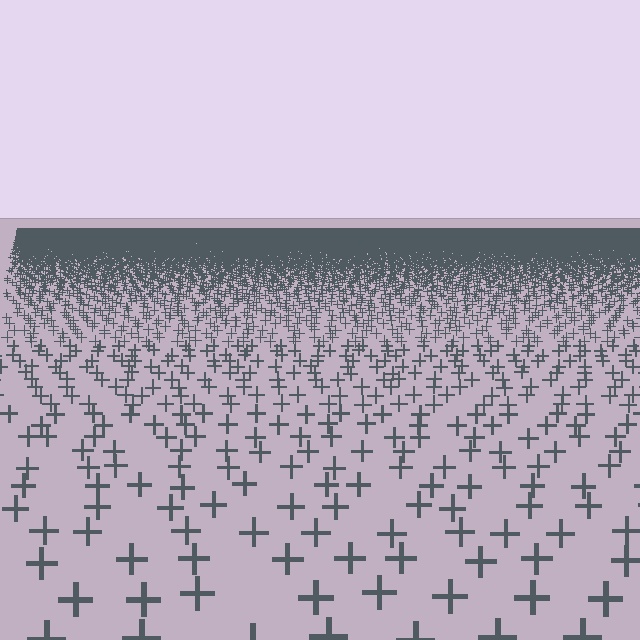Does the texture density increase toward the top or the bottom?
Density increases toward the top.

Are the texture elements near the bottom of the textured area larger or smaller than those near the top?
Larger. Near the bottom, elements are closer to the viewer and appear at a bigger on-screen size.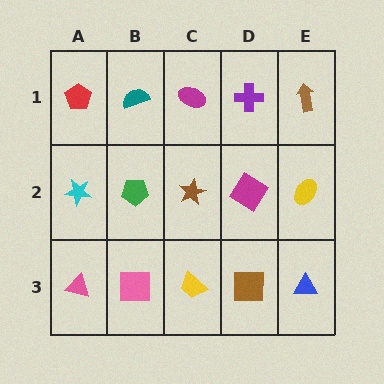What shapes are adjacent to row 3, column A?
A cyan star (row 2, column A), a pink square (row 3, column B).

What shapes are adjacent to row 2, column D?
A purple cross (row 1, column D), a brown square (row 3, column D), a brown star (row 2, column C), a yellow ellipse (row 2, column E).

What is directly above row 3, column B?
A green pentagon.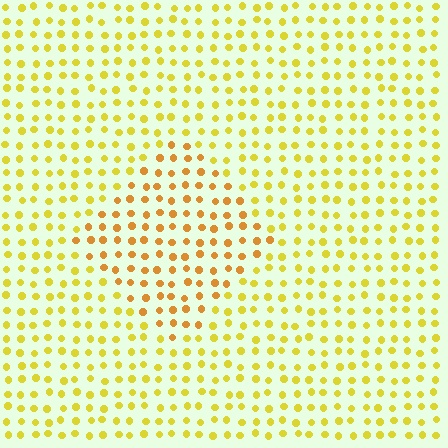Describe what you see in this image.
The image is filled with small yellow elements in a uniform arrangement. A diamond-shaped region is visible where the elements are tinted to a slightly different hue, forming a subtle color boundary.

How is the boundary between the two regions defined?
The boundary is defined purely by a slight shift in hue (about 25 degrees). Spacing, size, and orientation are identical on both sides.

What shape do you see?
I see a diamond.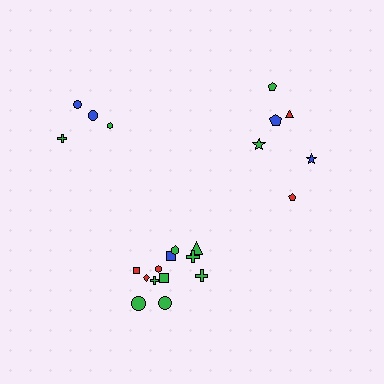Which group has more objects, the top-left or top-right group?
The top-right group.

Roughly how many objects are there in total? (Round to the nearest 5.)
Roughly 20 objects in total.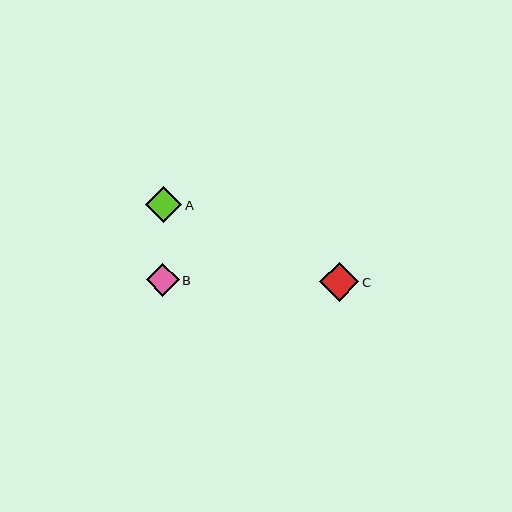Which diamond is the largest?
Diamond C is the largest with a size of approximately 39 pixels.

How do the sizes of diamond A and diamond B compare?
Diamond A and diamond B are approximately the same size.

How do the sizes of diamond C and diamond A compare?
Diamond C and diamond A are approximately the same size.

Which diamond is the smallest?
Diamond B is the smallest with a size of approximately 33 pixels.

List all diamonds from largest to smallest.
From largest to smallest: C, A, B.